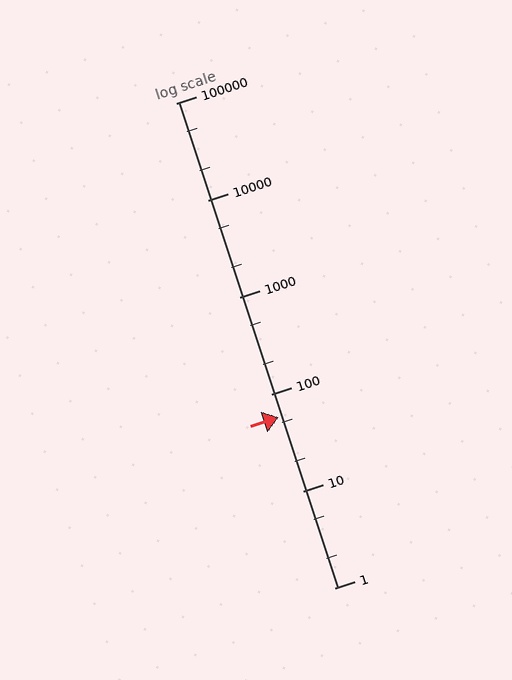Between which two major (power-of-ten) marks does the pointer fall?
The pointer is between 10 and 100.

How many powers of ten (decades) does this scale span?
The scale spans 5 decades, from 1 to 100000.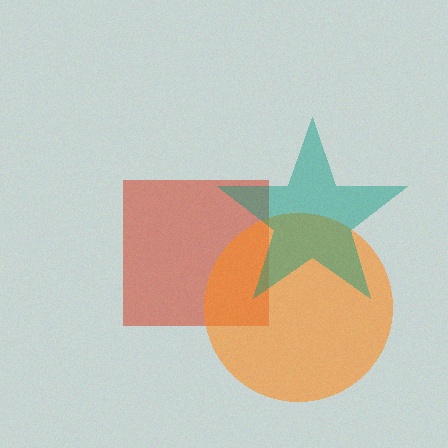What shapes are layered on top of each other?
The layered shapes are: a red square, an orange circle, a teal star.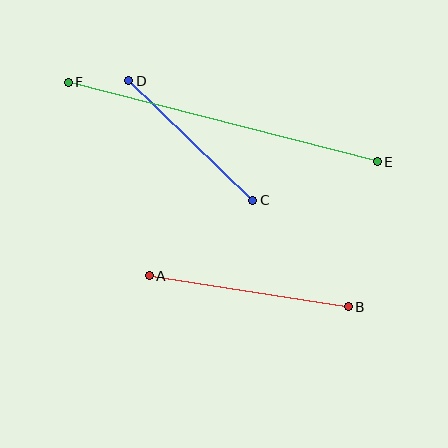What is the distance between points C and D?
The distance is approximately 172 pixels.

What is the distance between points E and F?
The distance is approximately 319 pixels.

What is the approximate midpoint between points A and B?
The midpoint is at approximately (249, 291) pixels.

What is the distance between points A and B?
The distance is approximately 201 pixels.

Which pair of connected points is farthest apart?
Points E and F are farthest apart.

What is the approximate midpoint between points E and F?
The midpoint is at approximately (223, 122) pixels.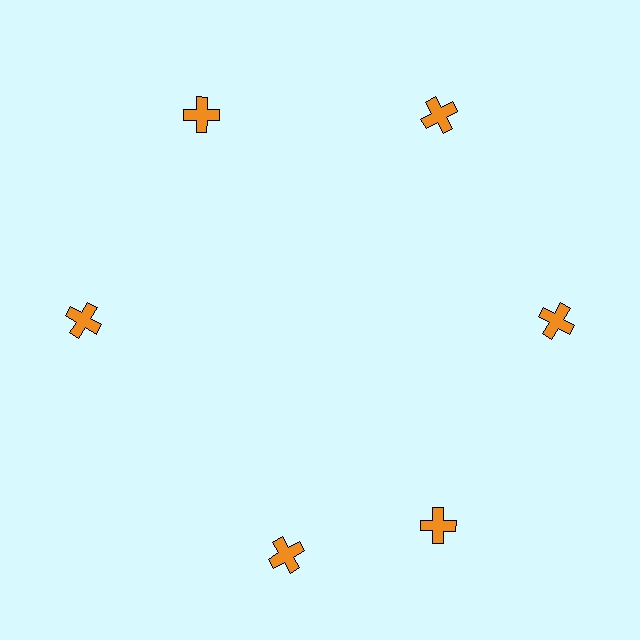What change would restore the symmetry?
The symmetry would be restored by rotating it back into even spacing with its neighbors so that all 6 crosses sit at equal angles and equal distance from the center.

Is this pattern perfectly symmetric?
No. The 6 orange crosses are arranged in a ring, but one element near the 7 o'clock position is rotated out of alignment along the ring, breaking the 6-fold rotational symmetry.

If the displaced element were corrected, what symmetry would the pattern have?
It would have 6-fold rotational symmetry — the pattern would map onto itself every 60 degrees.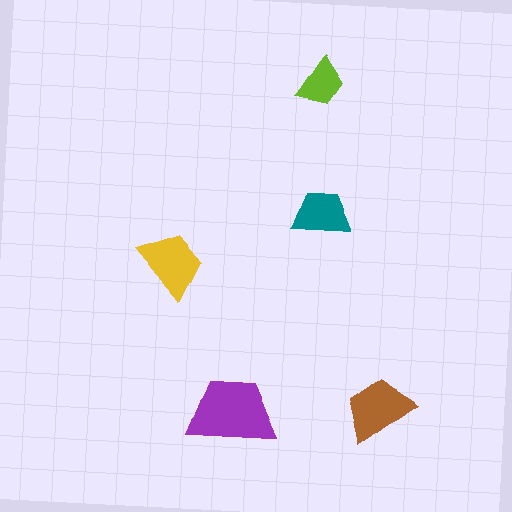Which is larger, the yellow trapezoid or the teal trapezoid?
The yellow one.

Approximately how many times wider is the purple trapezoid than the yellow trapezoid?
About 1.5 times wider.